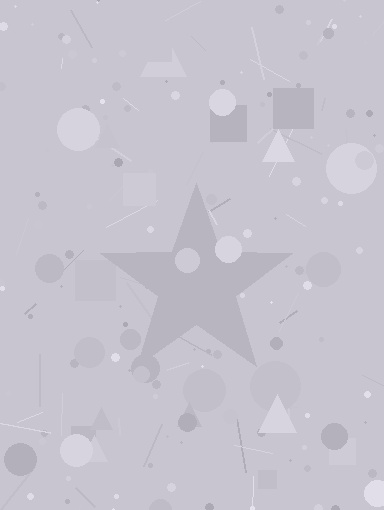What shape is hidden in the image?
A star is hidden in the image.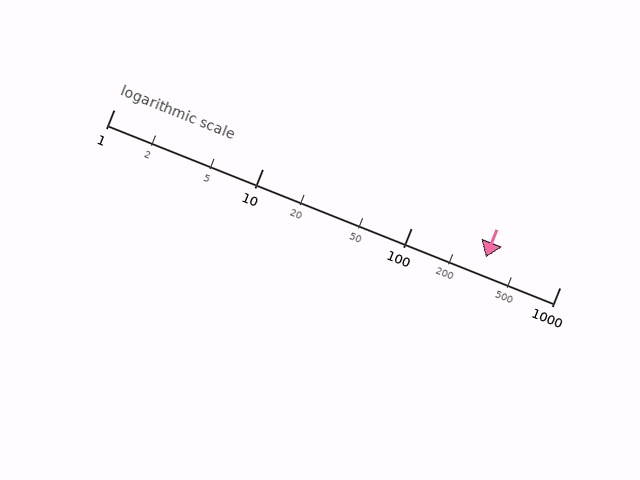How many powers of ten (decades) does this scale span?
The scale spans 3 decades, from 1 to 1000.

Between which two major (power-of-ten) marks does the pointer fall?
The pointer is between 100 and 1000.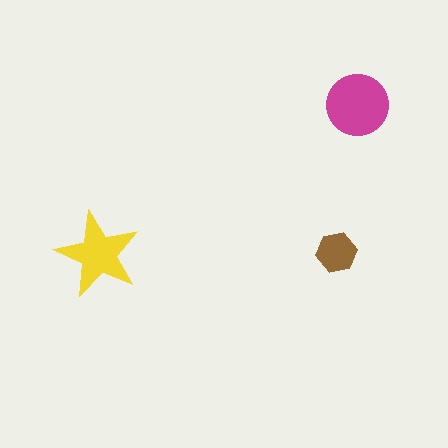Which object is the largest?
The magenta circle.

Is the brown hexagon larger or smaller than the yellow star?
Smaller.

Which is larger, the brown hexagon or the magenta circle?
The magenta circle.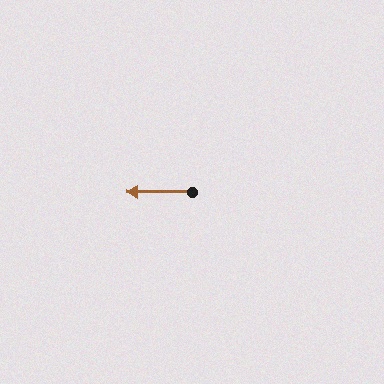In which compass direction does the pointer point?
West.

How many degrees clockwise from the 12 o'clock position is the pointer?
Approximately 270 degrees.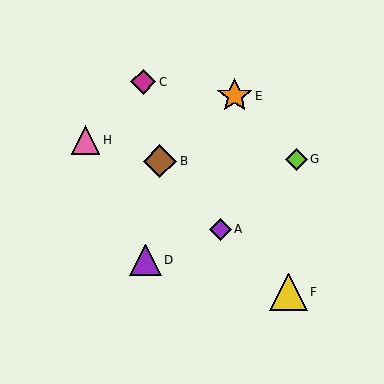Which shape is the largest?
The yellow triangle (labeled F) is the largest.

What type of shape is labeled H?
Shape H is a pink triangle.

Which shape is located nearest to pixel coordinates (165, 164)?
The brown diamond (labeled B) at (160, 161) is nearest to that location.